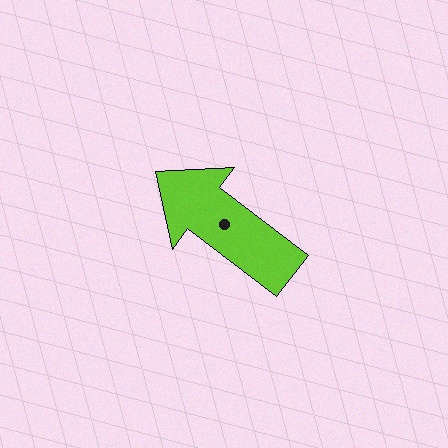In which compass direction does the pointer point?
Northwest.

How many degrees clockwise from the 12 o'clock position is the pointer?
Approximately 307 degrees.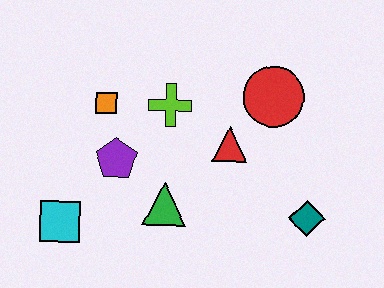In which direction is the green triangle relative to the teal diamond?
The green triangle is to the left of the teal diamond.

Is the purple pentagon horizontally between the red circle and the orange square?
Yes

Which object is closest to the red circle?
The red triangle is closest to the red circle.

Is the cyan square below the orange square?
Yes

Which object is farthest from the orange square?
The teal diamond is farthest from the orange square.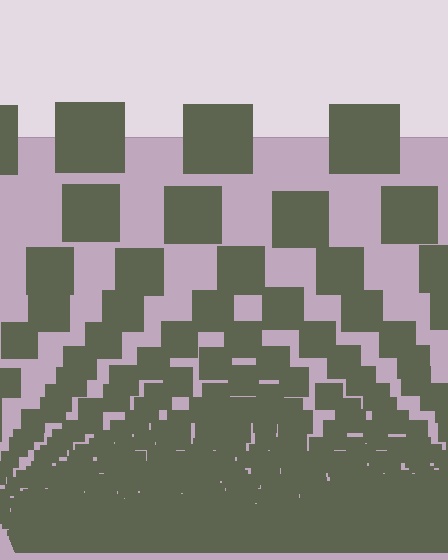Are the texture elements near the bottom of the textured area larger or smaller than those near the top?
Smaller. The gradient is inverted — elements near the bottom are smaller and denser.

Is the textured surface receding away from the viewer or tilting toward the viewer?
The surface appears to tilt toward the viewer. Texture elements get larger and sparser toward the top.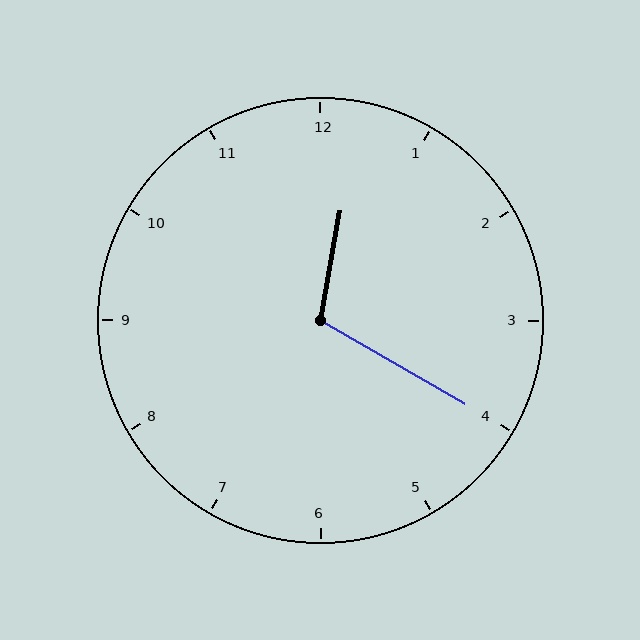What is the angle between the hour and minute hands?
Approximately 110 degrees.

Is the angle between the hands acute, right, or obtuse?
It is obtuse.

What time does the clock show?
12:20.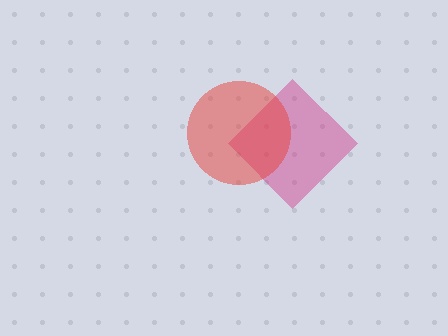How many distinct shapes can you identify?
There are 2 distinct shapes: a magenta diamond, a red circle.